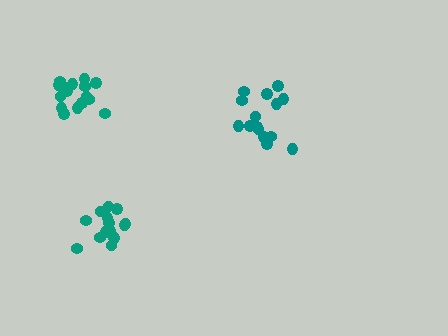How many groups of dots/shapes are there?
There are 3 groups.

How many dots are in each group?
Group 1: 15 dots, Group 2: 16 dots, Group 3: 15 dots (46 total).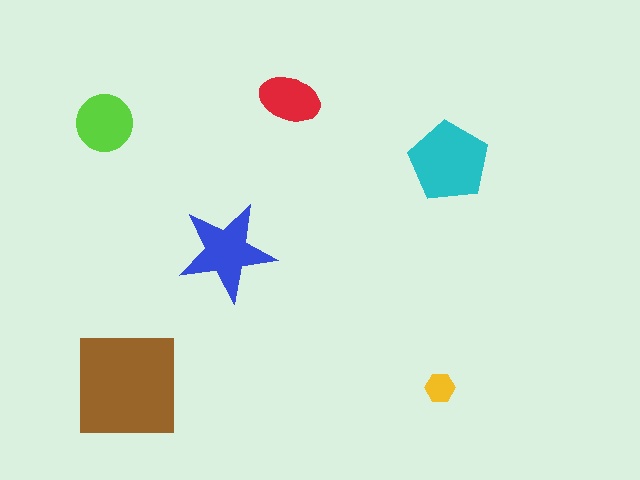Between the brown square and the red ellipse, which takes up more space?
The brown square.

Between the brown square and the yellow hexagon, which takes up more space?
The brown square.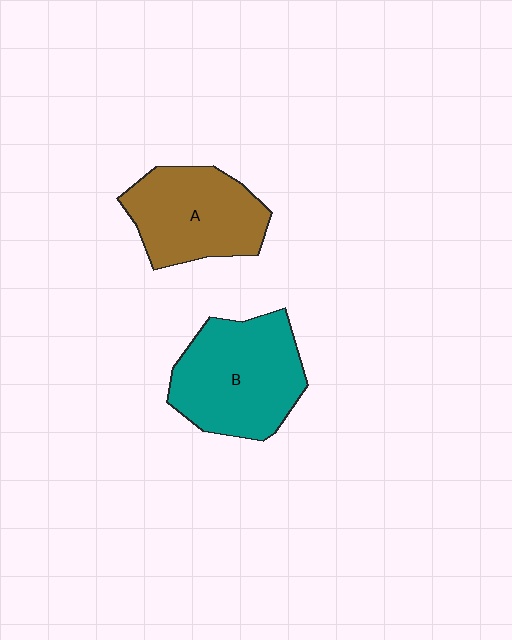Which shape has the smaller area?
Shape A (brown).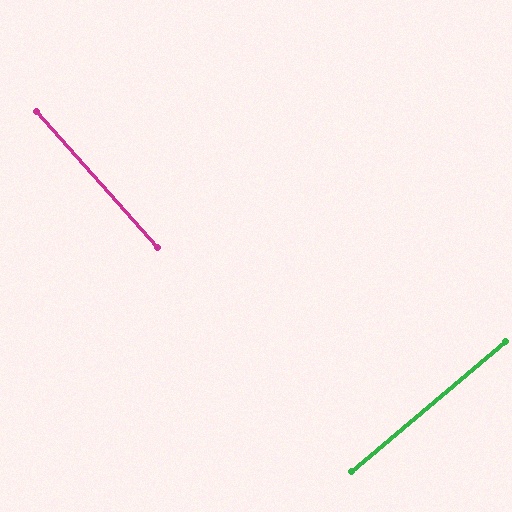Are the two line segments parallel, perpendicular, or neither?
Perpendicular — they meet at approximately 88°.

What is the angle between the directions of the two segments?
Approximately 88 degrees.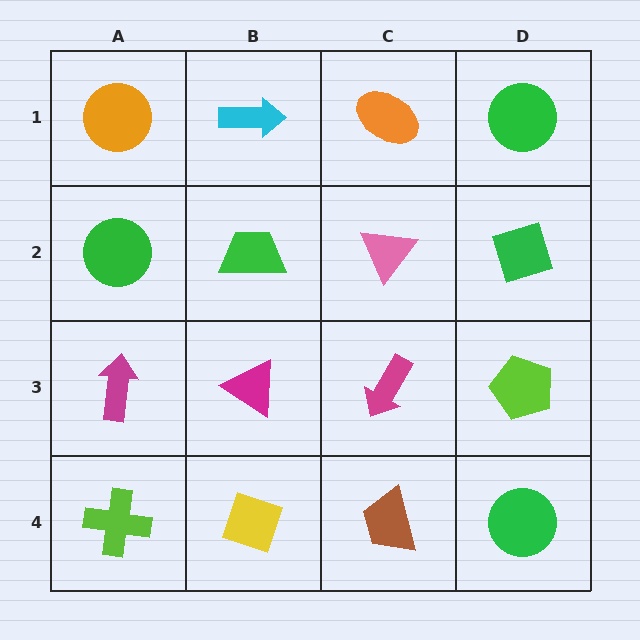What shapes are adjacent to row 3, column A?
A green circle (row 2, column A), a lime cross (row 4, column A), a magenta triangle (row 3, column B).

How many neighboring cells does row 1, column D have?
2.